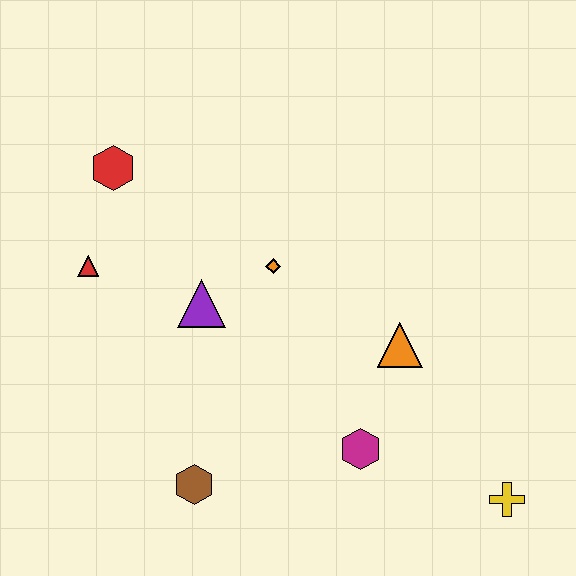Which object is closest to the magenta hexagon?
The orange triangle is closest to the magenta hexagon.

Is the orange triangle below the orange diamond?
Yes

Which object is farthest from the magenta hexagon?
The red hexagon is farthest from the magenta hexagon.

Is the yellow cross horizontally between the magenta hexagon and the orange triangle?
No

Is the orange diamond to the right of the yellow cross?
No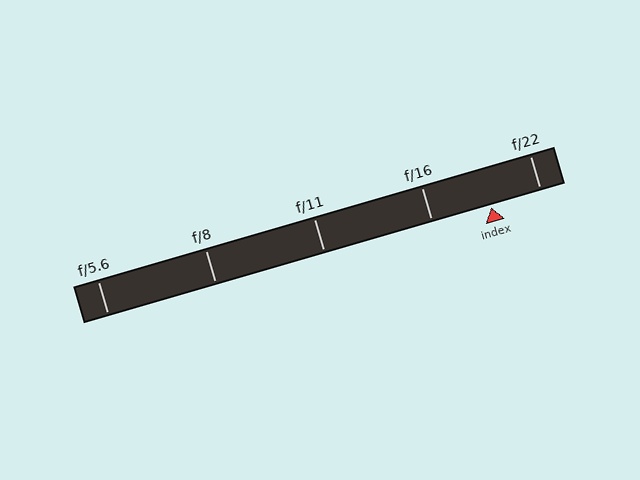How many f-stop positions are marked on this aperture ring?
There are 5 f-stop positions marked.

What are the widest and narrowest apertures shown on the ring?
The widest aperture shown is f/5.6 and the narrowest is f/22.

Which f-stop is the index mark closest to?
The index mark is closest to f/22.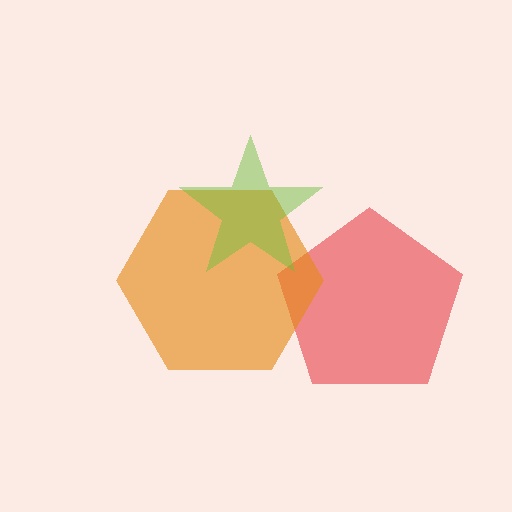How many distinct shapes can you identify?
There are 3 distinct shapes: a red pentagon, an orange hexagon, a lime star.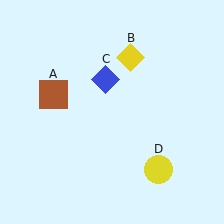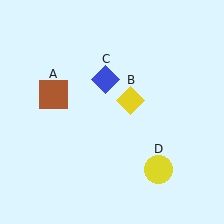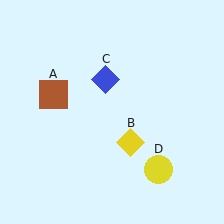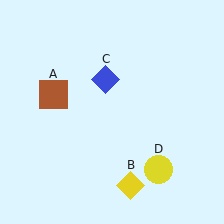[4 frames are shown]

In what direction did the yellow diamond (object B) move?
The yellow diamond (object B) moved down.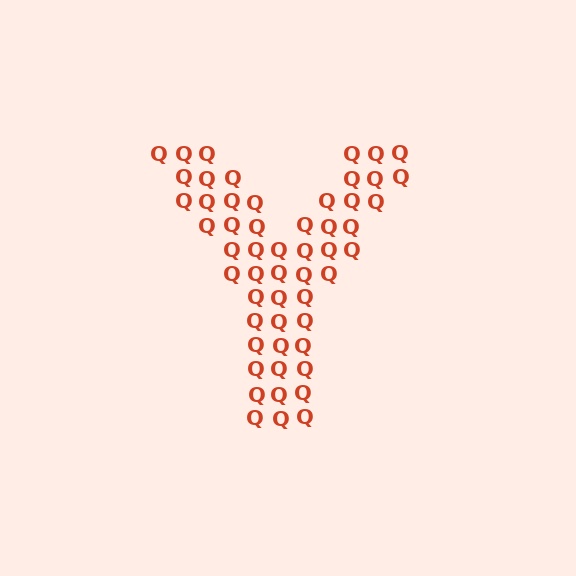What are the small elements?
The small elements are letter Q's.